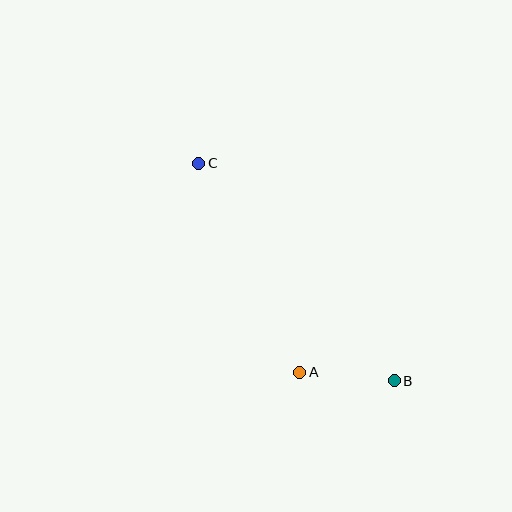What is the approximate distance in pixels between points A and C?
The distance between A and C is approximately 232 pixels.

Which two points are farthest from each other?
Points B and C are farthest from each other.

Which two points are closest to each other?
Points A and B are closest to each other.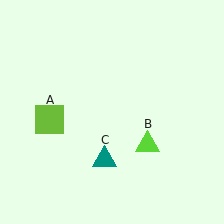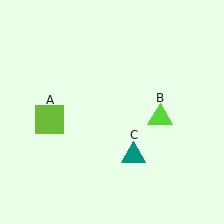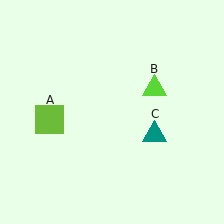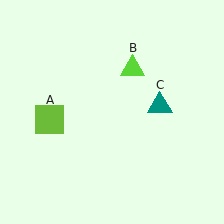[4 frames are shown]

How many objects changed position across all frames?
2 objects changed position: lime triangle (object B), teal triangle (object C).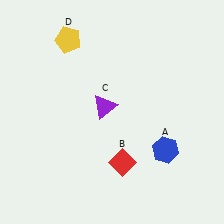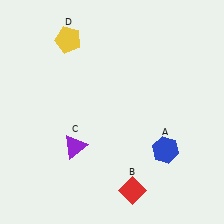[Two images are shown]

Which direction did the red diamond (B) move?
The red diamond (B) moved down.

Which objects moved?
The objects that moved are: the red diamond (B), the purple triangle (C).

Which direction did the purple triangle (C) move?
The purple triangle (C) moved down.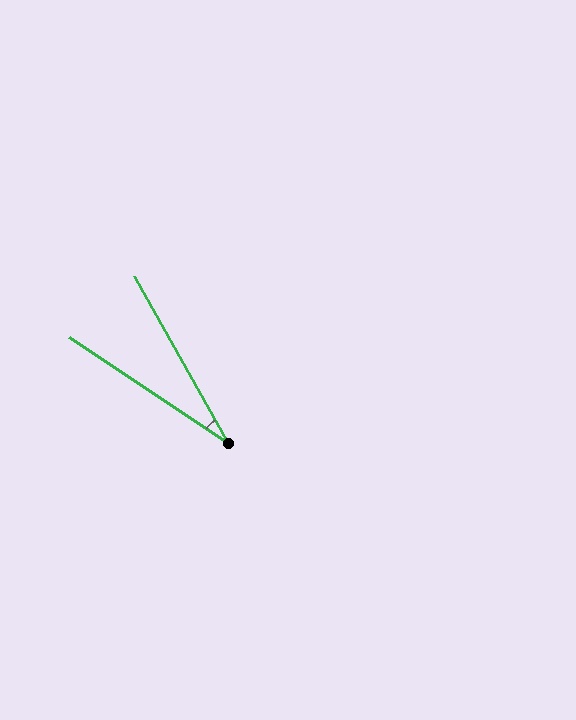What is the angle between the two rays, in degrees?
Approximately 27 degrees.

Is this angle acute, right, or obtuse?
It is acute.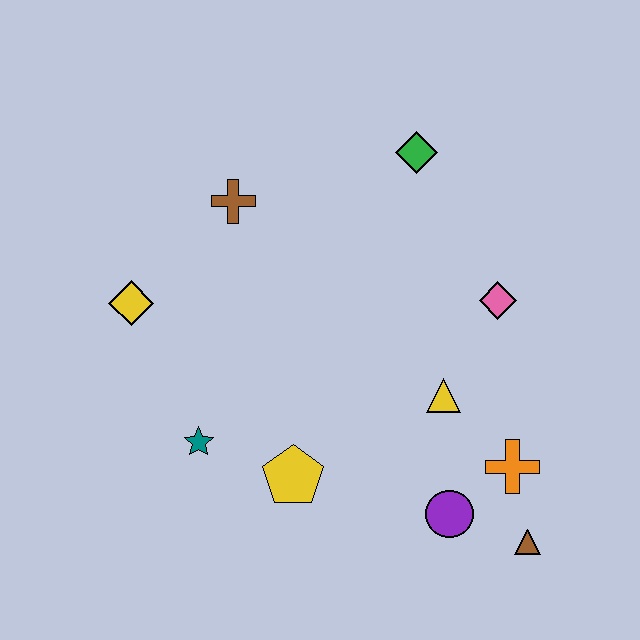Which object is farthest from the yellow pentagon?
The green diamond is farthest from the yellow pentagon.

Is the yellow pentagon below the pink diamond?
Yes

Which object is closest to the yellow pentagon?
The teal star is closest to the yellow pentagon.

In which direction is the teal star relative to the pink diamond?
The teal star is to the left of the pink diamond.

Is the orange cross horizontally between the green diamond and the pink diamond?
No